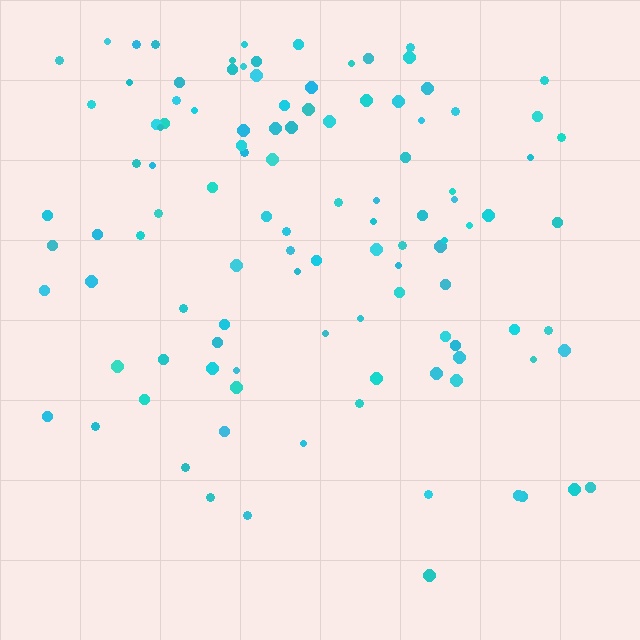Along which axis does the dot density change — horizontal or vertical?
Vertical.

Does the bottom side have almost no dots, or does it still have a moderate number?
Still a moderate number, just noticeably fewer than the top.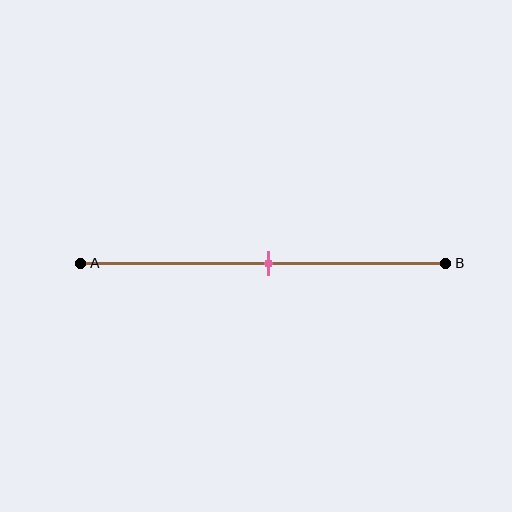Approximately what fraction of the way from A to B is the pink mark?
The pink mark is approximately 50% of the way from A to B.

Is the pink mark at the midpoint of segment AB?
Yes, the mark is approximately at the midpoint.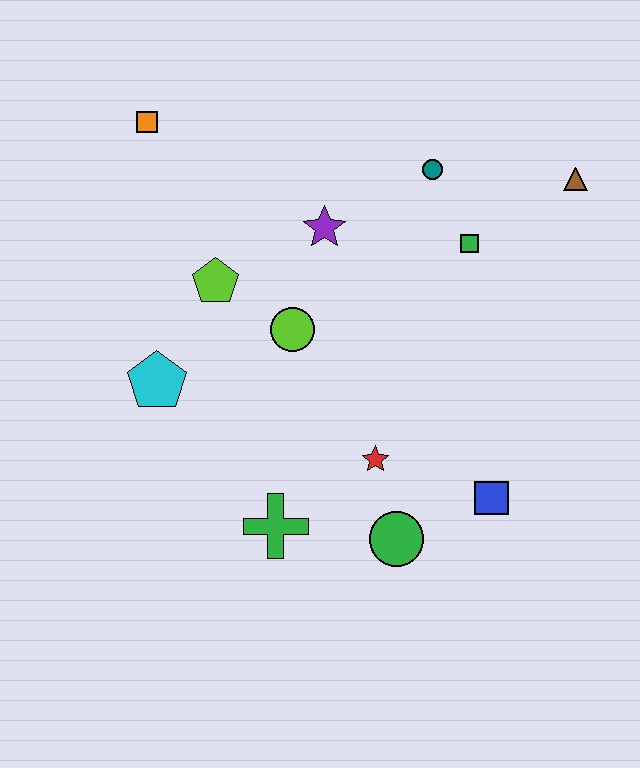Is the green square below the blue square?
No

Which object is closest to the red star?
The green circle is closest to the red star.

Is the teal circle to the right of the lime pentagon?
Yes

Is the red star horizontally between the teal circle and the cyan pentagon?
Yes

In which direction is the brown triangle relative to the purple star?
The brown triangle is to the right of the purple star.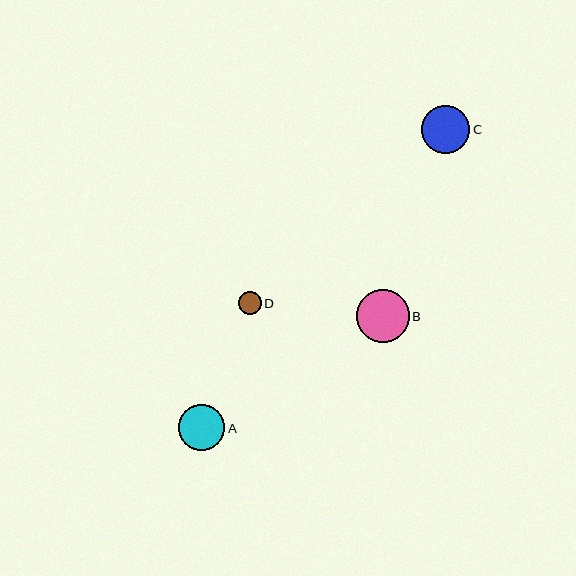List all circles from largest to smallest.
From largest to smallest: B, C, A, D.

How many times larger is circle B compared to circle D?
Circle B is approximately 2.3 times the size of circle D.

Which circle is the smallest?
Circle D is the smallest with a size of approximately 23 pixels.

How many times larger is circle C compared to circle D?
Circle C is approximately 2.1 times the size of circle D.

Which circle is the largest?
Circle B is the largest with a size of approximately 53 pixels.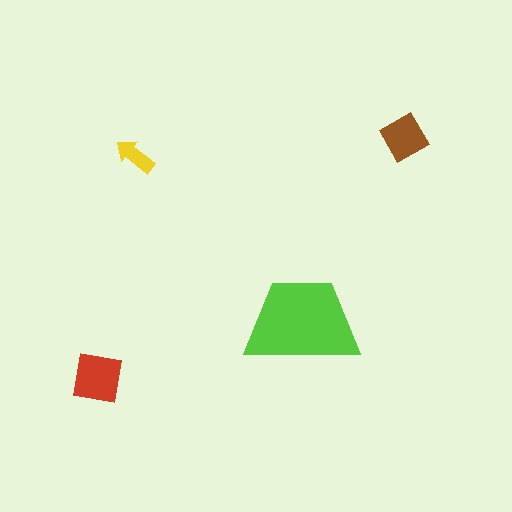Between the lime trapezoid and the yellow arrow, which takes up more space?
The lime trapezoid.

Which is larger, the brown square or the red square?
The red square.